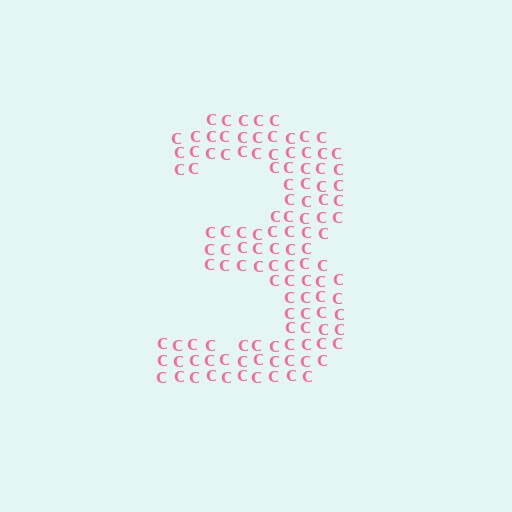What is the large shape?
The large shape is the digit 3.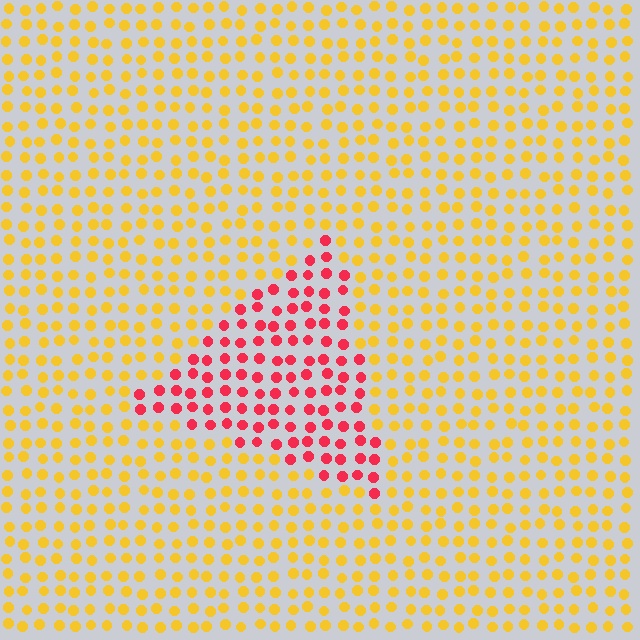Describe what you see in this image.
The image is filled with small yellow elements in a uniform arrangement. A triangle-shaped region is visible where the elements are tinted to a slightly different hue, forming a subtle color boundary.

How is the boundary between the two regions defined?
The boundary is defined purely by a slight shift in hue (about 57 degrees). Spacing, size, and orientation are identical on both sides.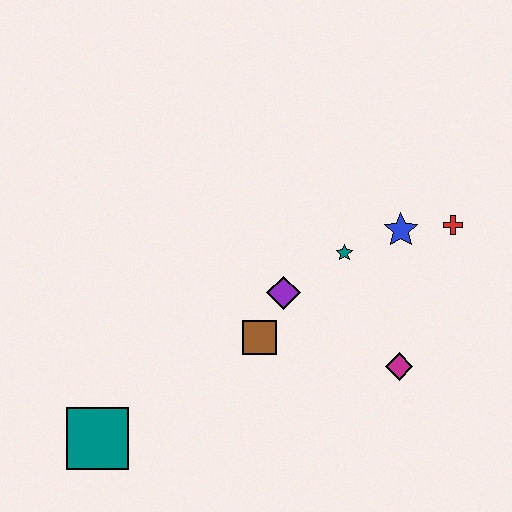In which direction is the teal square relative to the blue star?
The teal square is to the left of the blue star.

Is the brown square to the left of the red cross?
Yes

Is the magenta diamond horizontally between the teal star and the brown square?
No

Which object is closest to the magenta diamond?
The teal star is closest to the magenta diamond.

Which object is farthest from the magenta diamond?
The teal square is farthest from the magenta diamond.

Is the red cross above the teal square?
Yes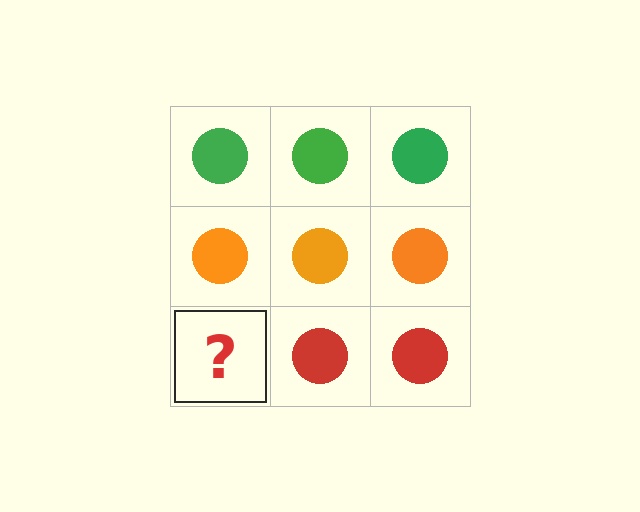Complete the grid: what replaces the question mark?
The question mark should be replaced with a red circle.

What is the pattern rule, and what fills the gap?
The rule is that each row has a consistent color. The gap should be filled with a red circle.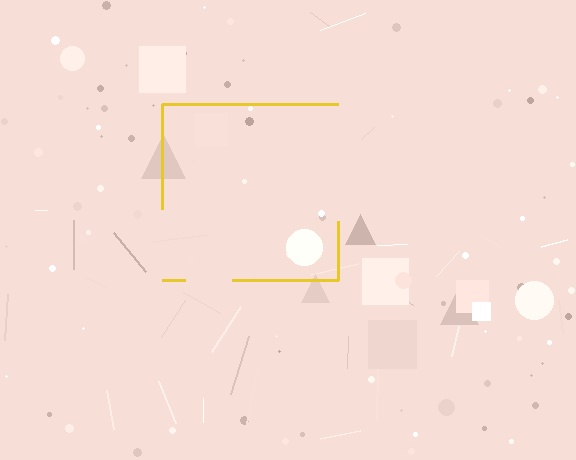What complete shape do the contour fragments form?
The contour fragments form a square.